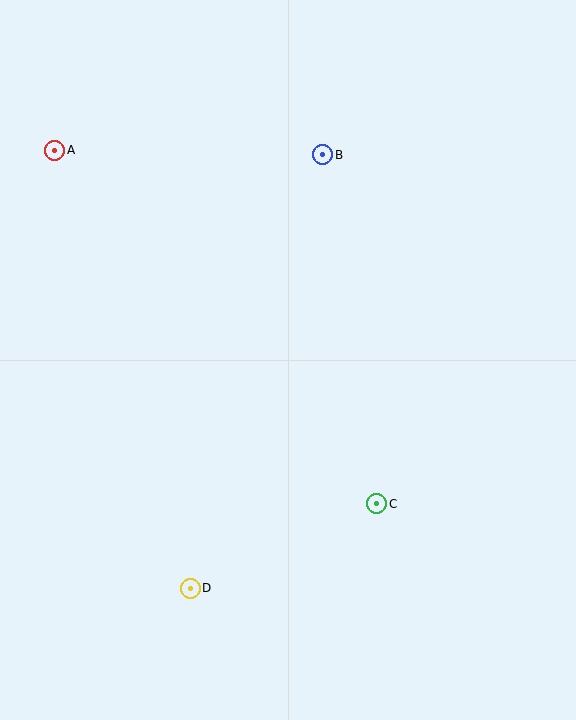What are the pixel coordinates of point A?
Point A is at (55, 150).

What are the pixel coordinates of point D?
Point D is at (190, 588).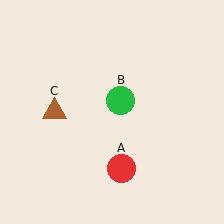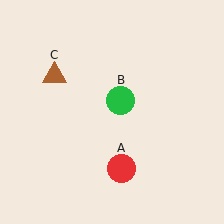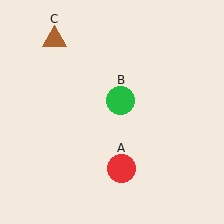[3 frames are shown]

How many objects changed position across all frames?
1 object changed position: brown triangle (object C).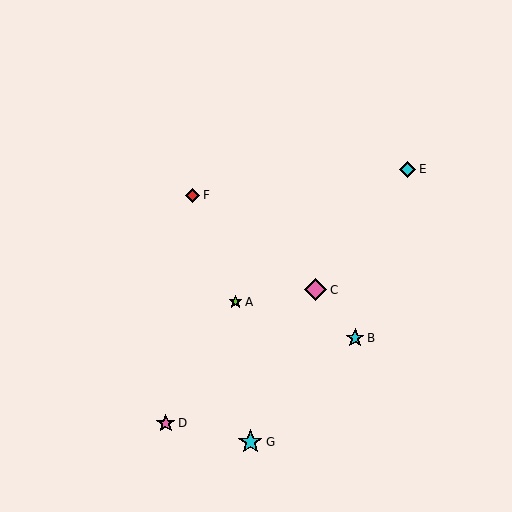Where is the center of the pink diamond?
The center of the pink diamond is at (316, 290).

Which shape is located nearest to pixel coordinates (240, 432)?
The cyan star (labeled G) at (250, 442) is nearest to that location.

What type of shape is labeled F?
Shape F is a red diamond.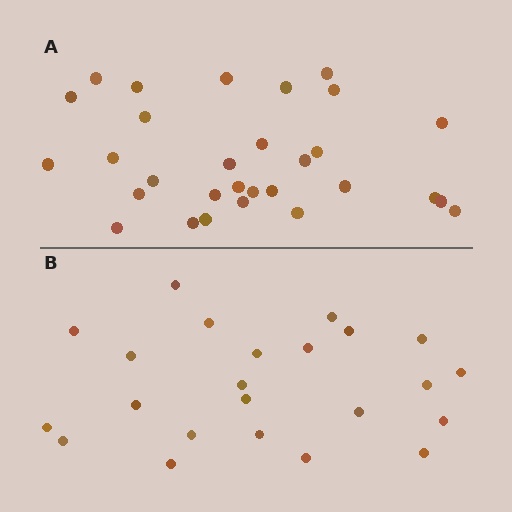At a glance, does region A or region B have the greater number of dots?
Region A (the top region) has more dots.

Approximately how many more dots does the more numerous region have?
Region A has roughly 8 or so more dots than region B.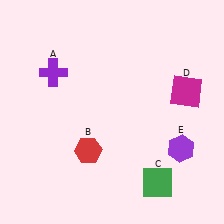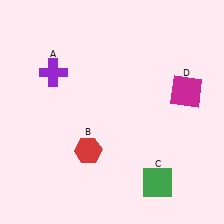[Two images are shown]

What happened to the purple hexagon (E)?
The purple hexagon (E) was removed in Image 2. It was in the bottom-right area of Image 1.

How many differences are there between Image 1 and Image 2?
There is 1 difference between the two images.